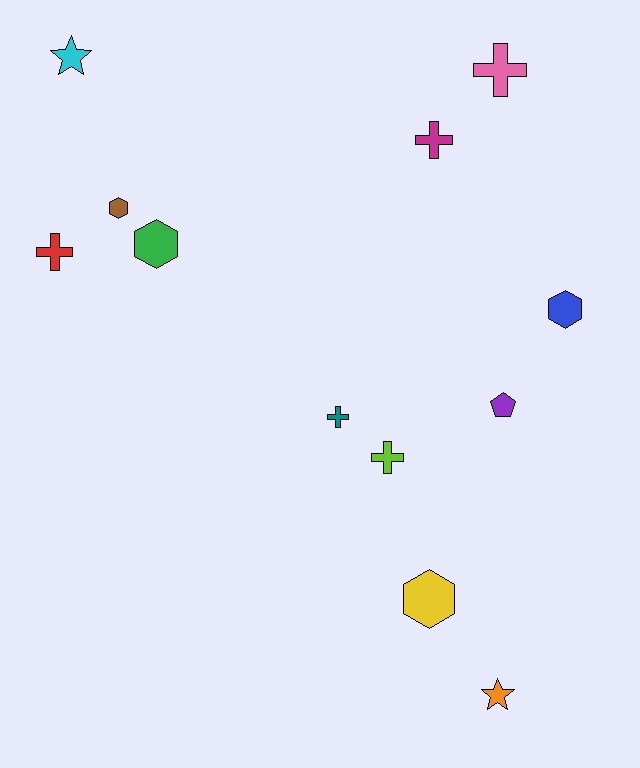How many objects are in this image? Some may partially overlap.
There are 12 objects.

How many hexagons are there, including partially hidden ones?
There are 4 hexagons.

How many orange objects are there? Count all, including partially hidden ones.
There is 1 orange object.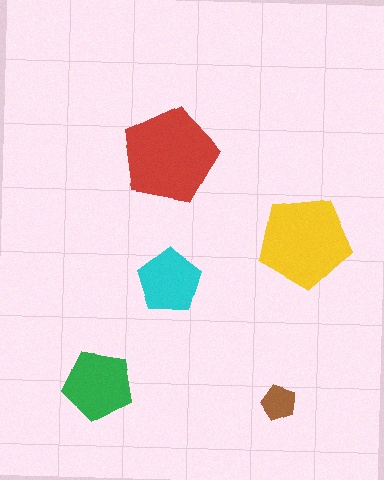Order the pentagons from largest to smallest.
the red one, the yellow one, the green one, the cyan one, the brown one.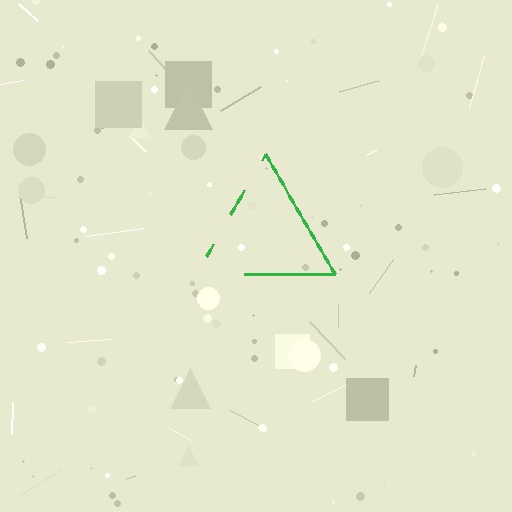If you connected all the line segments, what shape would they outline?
They would outline a triangle.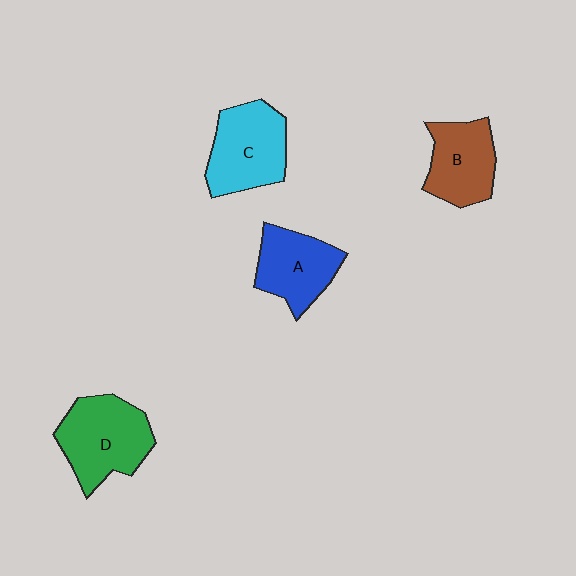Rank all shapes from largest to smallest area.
From largest to smallest: D (green), C (cyan), A (blue), B (brown).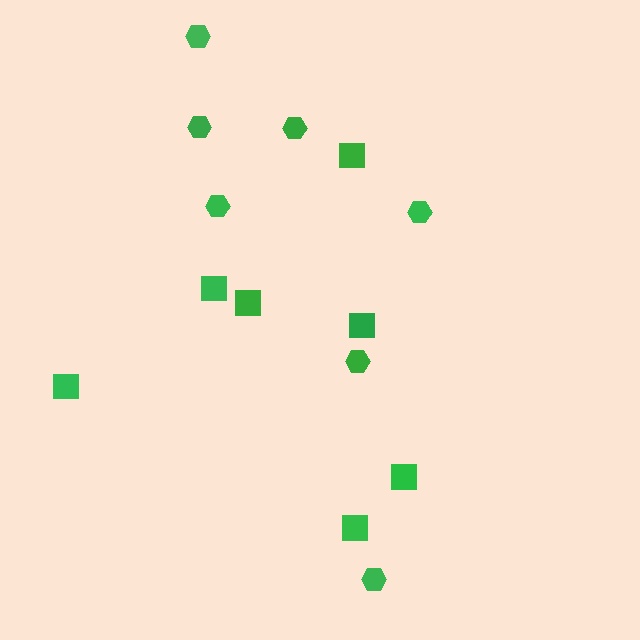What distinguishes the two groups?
There are 2 groups: one group of squares (7) and one group of hexagons (7).